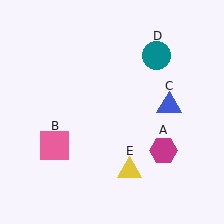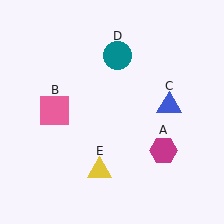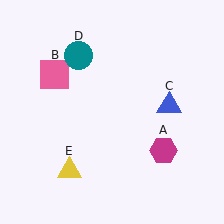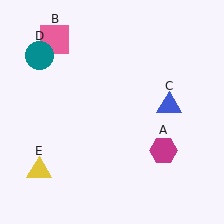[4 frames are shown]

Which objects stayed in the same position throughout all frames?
Magenta hexagon (object A) and blue triangle (object C) remained stationary.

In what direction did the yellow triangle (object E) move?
The yellow triangle (object E) moved left.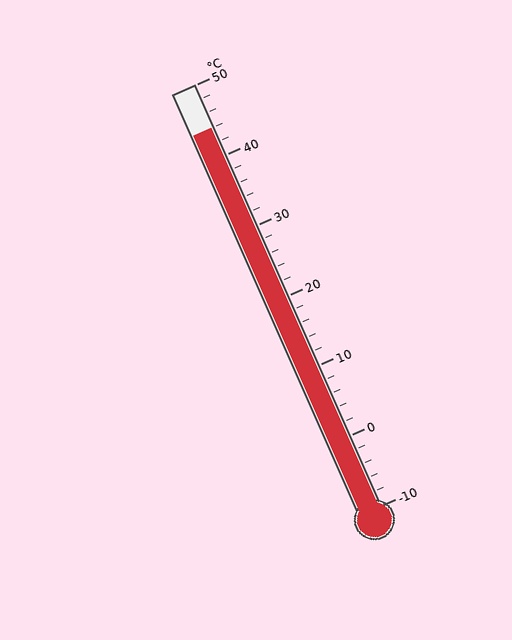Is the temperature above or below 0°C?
The temperature is above 0°C.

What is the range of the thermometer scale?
The thermometer scale ranges from -10°C to 50°C.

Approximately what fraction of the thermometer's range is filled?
The thermometer is filled to approximately 90% of its range.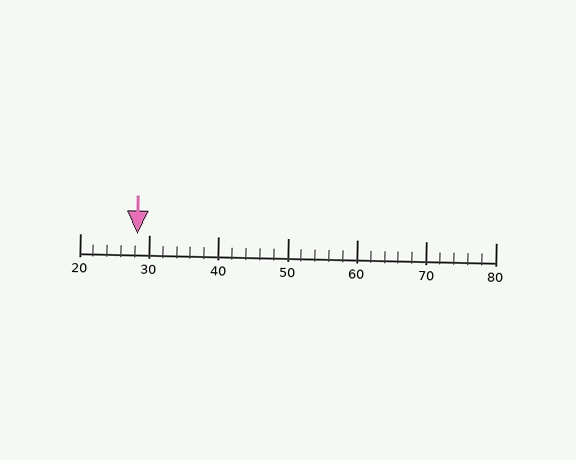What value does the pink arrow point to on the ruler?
The pink arrow points to approximately 28.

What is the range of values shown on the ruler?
The ruler shows values from 20 to 80.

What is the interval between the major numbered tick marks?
The major tick marks are spaced 10 units apart.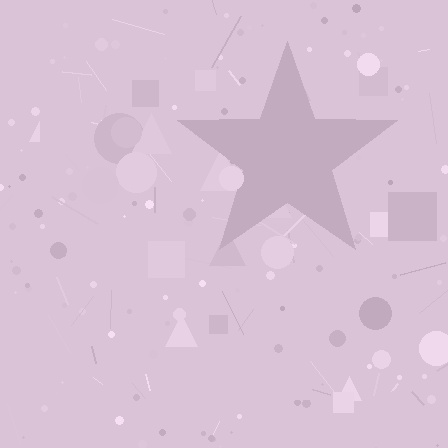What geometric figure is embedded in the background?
A star is embedded in the background.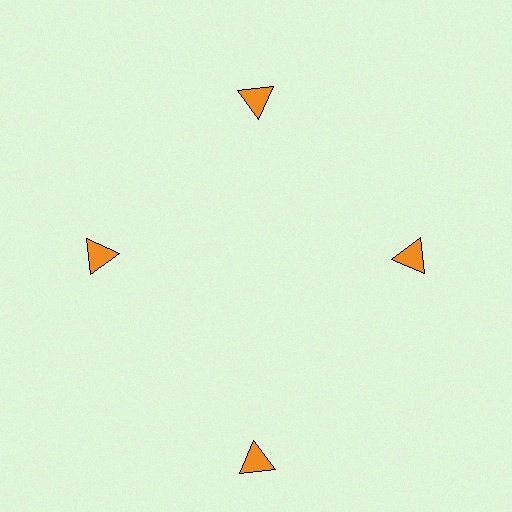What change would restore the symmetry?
The symmetry would be restored by moving it inward, back onto the ring so that all 4 triangles sit at equal angles and equal distance from the center.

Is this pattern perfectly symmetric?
No. The 4 orange triangles are arranged in a ring, but one element near the 6 o'clock position is pushed outward from the center, breaking the 4-fold rotational symmetry.